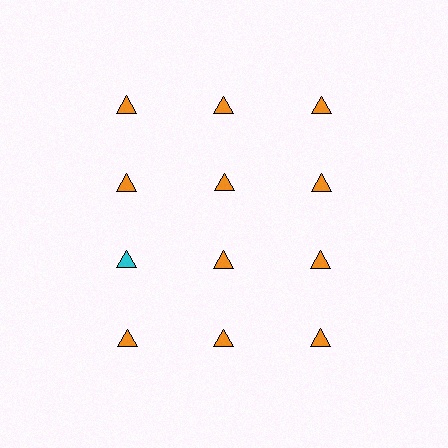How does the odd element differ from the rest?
It has a different color: cyan instead of orange.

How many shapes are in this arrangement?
There are 12 shapes arranged in a grid pattern.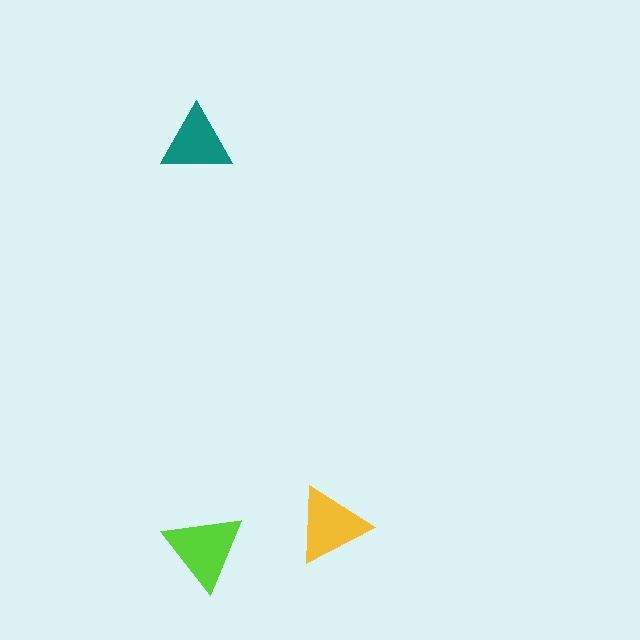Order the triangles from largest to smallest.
the lime one, the yellow one, the teal one.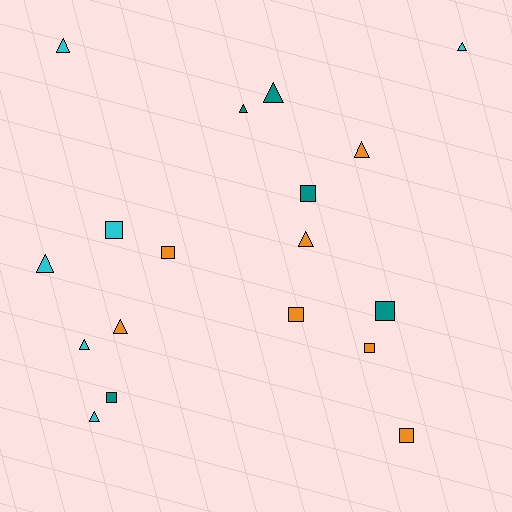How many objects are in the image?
There are 18 objects.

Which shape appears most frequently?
Triangle, with 10 objects.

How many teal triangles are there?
There are 2 teal triangles.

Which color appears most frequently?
Orange, with 7 objects.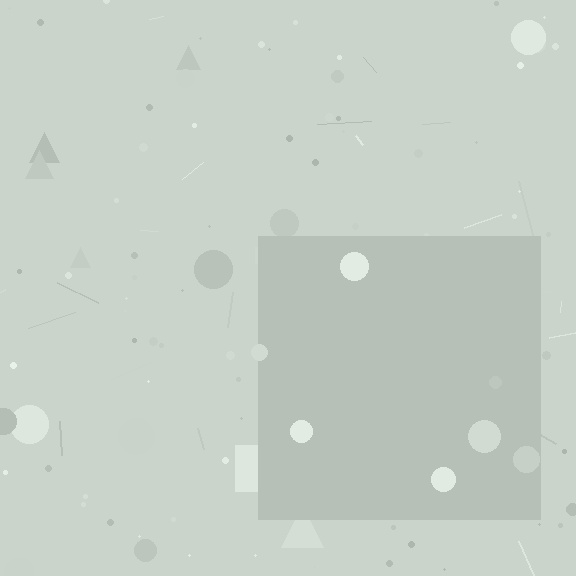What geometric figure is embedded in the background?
A square is embedded in the background.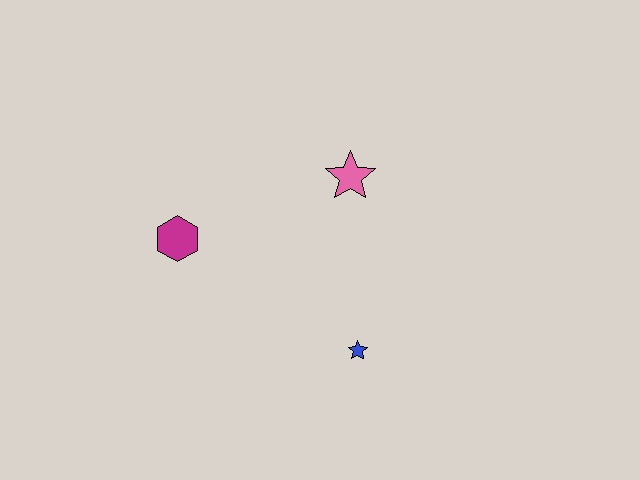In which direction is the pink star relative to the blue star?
The pink star is above the blue star.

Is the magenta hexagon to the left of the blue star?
Yes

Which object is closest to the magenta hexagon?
The pink star is closest to the magenta hexagon.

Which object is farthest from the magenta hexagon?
The blue star is farthest from the magenta hexagon.